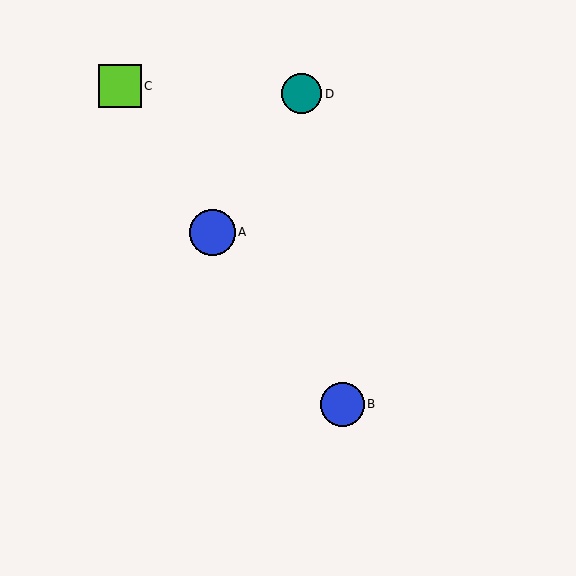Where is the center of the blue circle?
The center of the blue circle is at (212, 232).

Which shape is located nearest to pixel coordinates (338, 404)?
The blue circle (labeled B) at (342, 404) is nearest to that location.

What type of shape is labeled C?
Shape C is a lime square.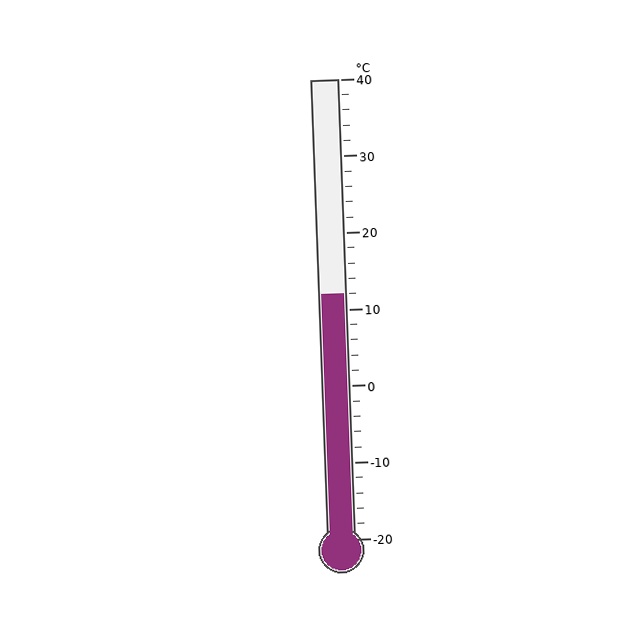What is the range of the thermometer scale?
The thermometer scale ranges from -20°C to 40°C.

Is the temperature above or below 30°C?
The temperature is below 30°C.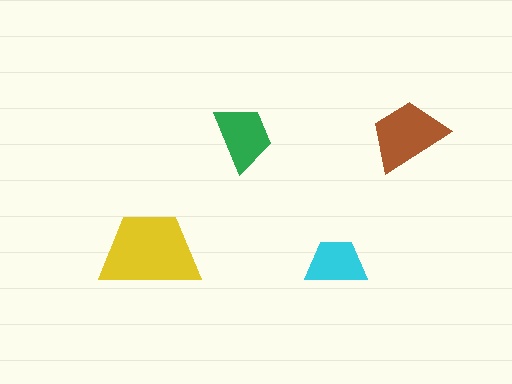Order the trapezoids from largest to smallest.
the yellow one, the brown one, the green one, the cyan one.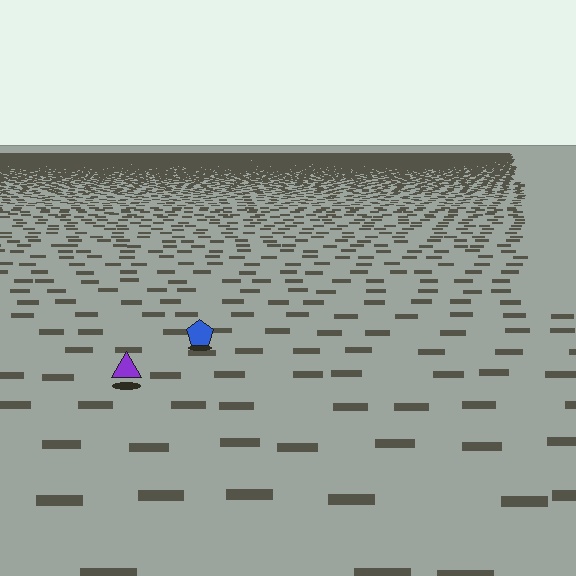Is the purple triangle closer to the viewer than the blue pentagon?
Yes. The purple triangle is closer — you can tell from the texture gradient: the ground texture is coarser near it.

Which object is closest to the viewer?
The purple triangle is closest. The texture marks near it are larger and more spread out.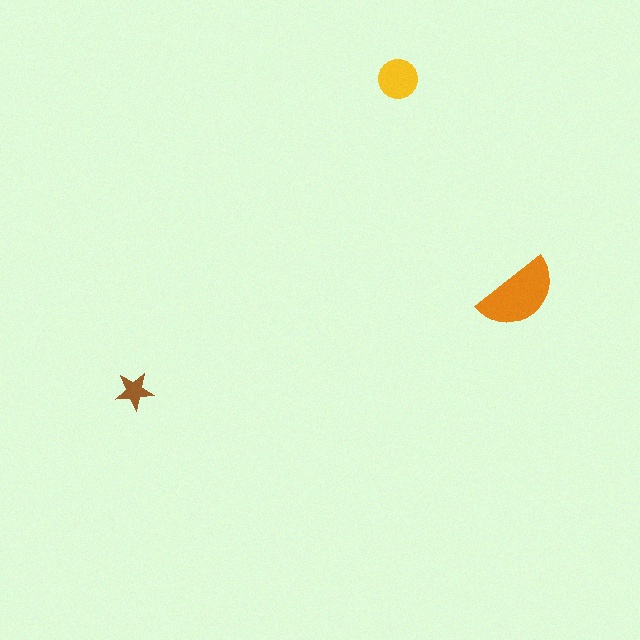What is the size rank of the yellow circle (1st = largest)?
2nd.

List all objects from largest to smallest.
The orange semicircle, the yellow circle, the brown star.